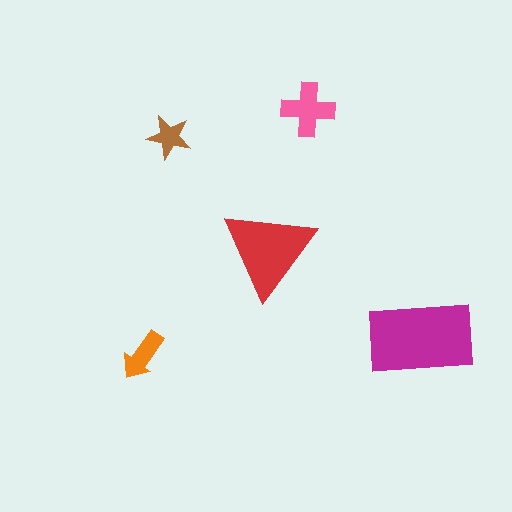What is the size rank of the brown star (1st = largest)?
5th.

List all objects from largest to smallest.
The magenta rectangle, the red triangle, the pink cross, the orange arrow, the brown star.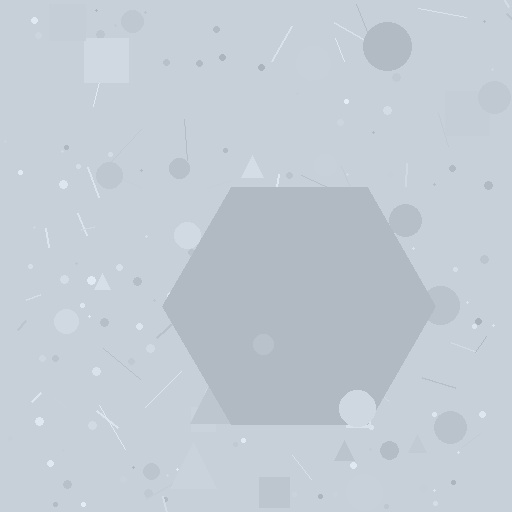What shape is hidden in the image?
A hexagon is hidden in the image.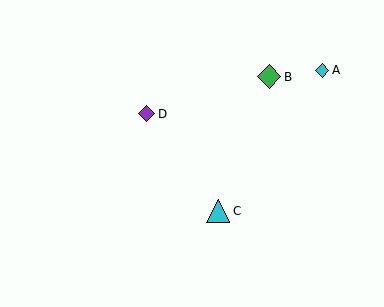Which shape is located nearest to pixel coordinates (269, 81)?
The green diamond (labeled B) at (269, 77) is nearest to that location.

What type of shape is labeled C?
Shape C is a cyan triangle.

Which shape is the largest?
The green diamond (labeled B) is the largest.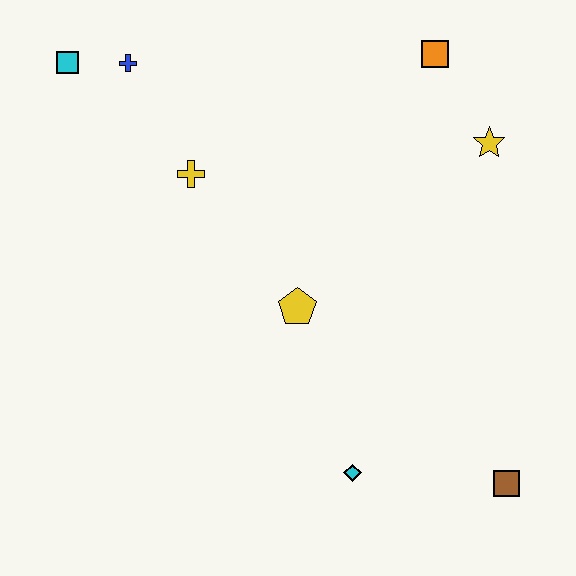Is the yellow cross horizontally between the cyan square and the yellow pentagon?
Yes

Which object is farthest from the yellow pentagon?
The cyan square is farthest from the yellow pentagon.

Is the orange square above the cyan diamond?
Yes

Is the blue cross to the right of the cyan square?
Yes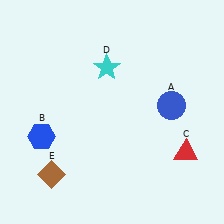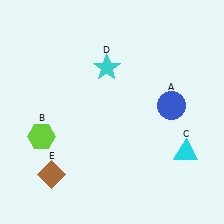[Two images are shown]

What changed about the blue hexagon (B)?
In Image 1, B is blue. In Image 2, it changed to lime.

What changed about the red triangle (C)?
In Image 1, C is red. In Image 2, it changed to cyan.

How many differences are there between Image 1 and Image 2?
There are 2 differences between the two images.